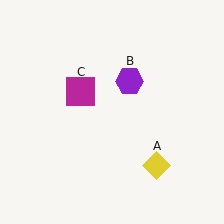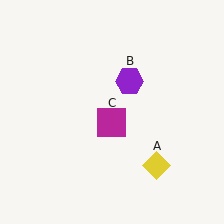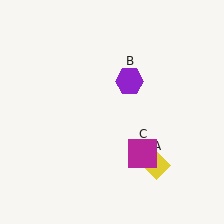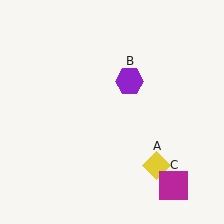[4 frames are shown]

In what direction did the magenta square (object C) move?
The magenta square (object C) moved down and to the right.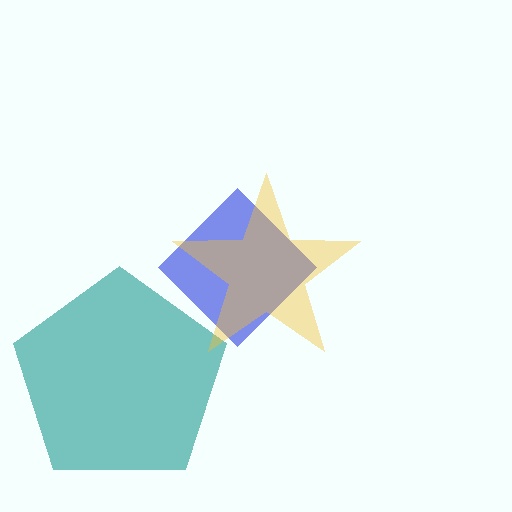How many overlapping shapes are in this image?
There are 3 overlapping shapes in the image.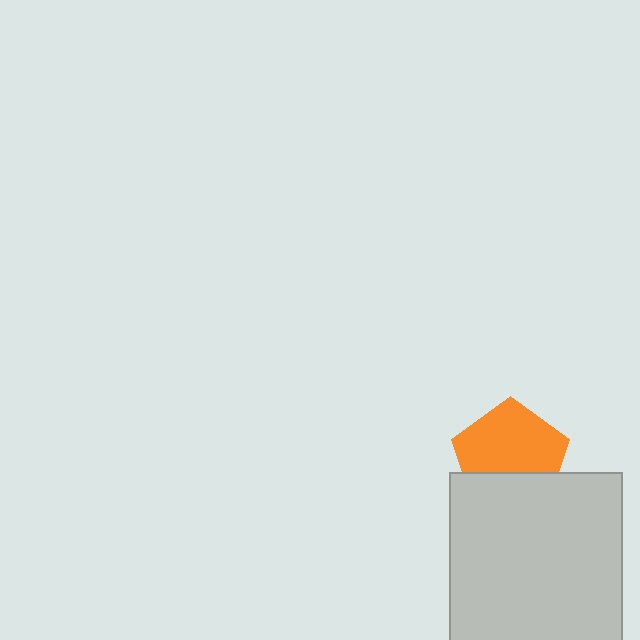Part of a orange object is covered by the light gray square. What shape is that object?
It is a pentagon.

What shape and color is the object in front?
The object in front is a light gray square.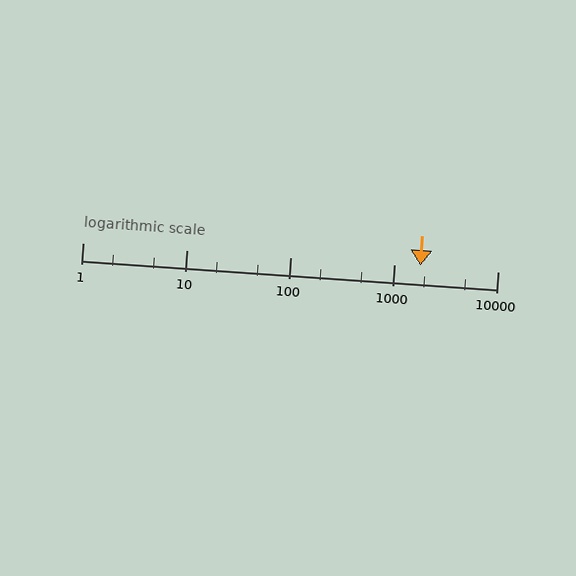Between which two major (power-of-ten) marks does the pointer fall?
The pointer is between 1000 and 10000.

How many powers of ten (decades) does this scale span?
The scale spans 4 decades, from 1 to 10000.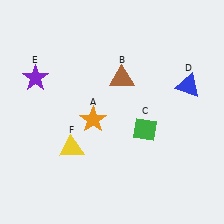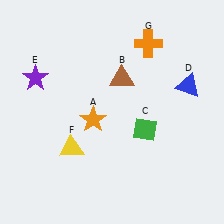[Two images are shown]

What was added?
An orange cross (G) was added in Image 2.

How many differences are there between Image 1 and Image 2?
There is 1 difference between the two images.